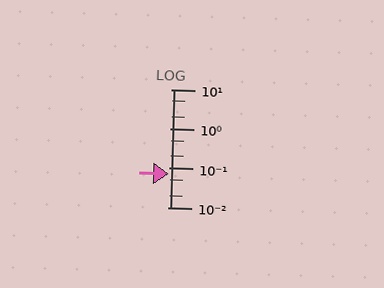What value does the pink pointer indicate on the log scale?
The pointer indicates approximately 0.071.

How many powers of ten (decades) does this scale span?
The scale spans 3 decades, from 0.01 to 10.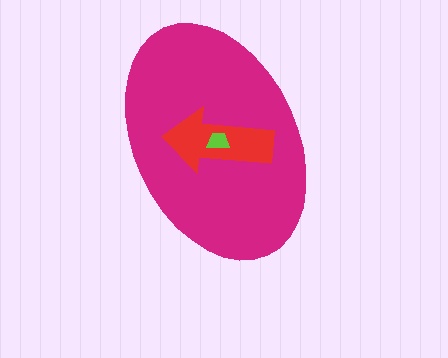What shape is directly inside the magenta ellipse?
The red arrow.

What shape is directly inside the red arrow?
The lime trapezoid.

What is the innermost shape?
The lime trapezoid.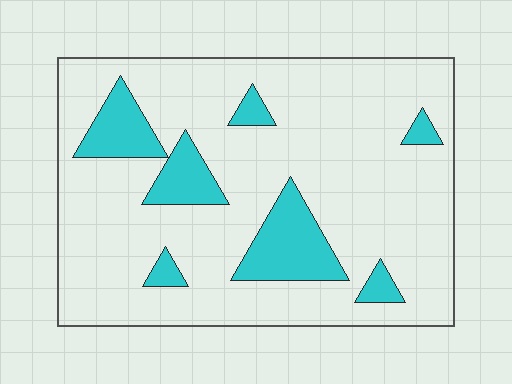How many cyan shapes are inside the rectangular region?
7.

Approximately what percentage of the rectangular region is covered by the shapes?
Approximately 15%.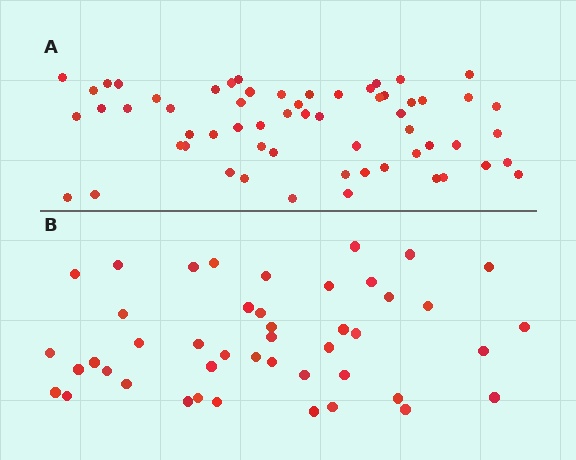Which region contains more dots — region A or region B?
Region A (the top region) has more dots.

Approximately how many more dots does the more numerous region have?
Region A has approximately 15 more dots than region B.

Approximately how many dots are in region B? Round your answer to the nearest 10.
About 40 dots. (The exact count is 45, which rounds to 40.)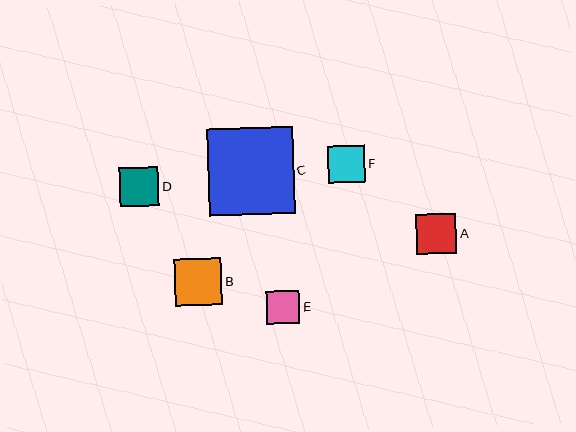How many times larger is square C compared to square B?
Square C is approximately 1.8 times the size of square B.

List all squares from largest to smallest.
From largest to smallest: C, B, A, D, F, E.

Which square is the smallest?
Square E is the smallest with a size of approximately 33 pixels.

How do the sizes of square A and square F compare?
Square A and square F are approximately the same size.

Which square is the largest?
Square C is the largest with a size of approximately 86 pixels.